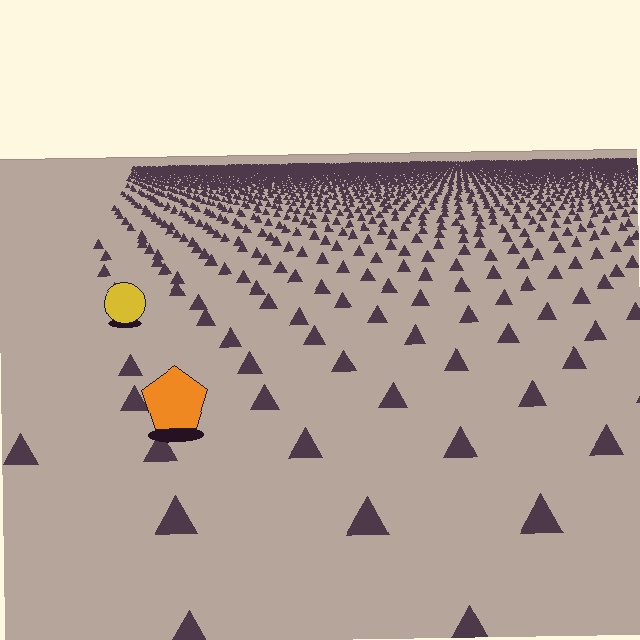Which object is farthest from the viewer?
The yellow circle is farthest from the viewer. It appears smaller and the ground texture around it is denser.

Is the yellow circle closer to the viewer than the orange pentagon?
No. The orange pentagon is closer — you can tell from the texture gradient: the ground texture is coarser near it.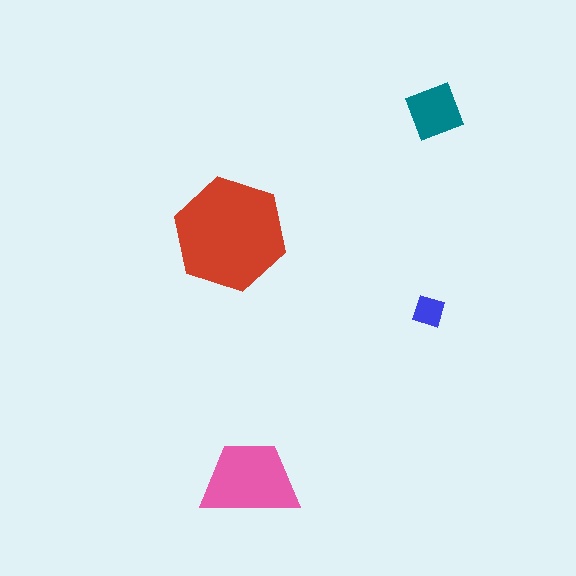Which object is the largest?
The red hexagon.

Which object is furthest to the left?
The red hexagon is leftmost.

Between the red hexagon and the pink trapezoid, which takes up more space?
The red hexagon.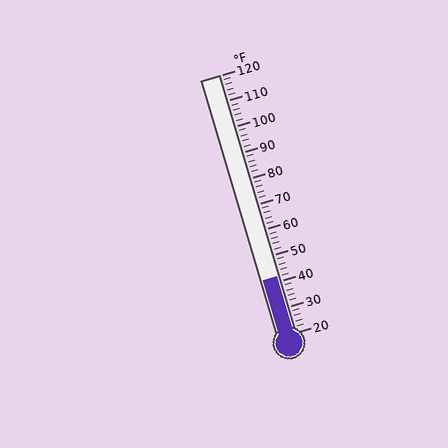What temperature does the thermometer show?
The thermometer shows approximately 42°F.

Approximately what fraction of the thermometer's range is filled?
The thermometer is filled to approximately 20% of its range.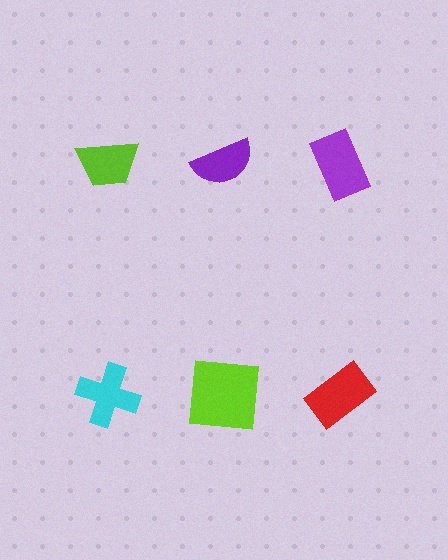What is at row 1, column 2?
A purple semicircle.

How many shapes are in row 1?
3 shapes.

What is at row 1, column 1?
A lime trapezoid.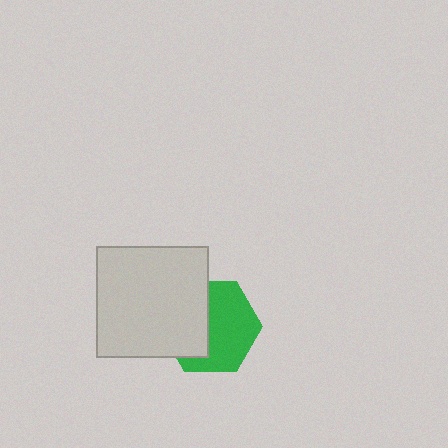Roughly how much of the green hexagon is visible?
About half of it is visible (roughly 57%).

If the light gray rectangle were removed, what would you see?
You would see the complete green hexagon.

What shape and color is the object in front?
The object in front is a light gray rectangle.